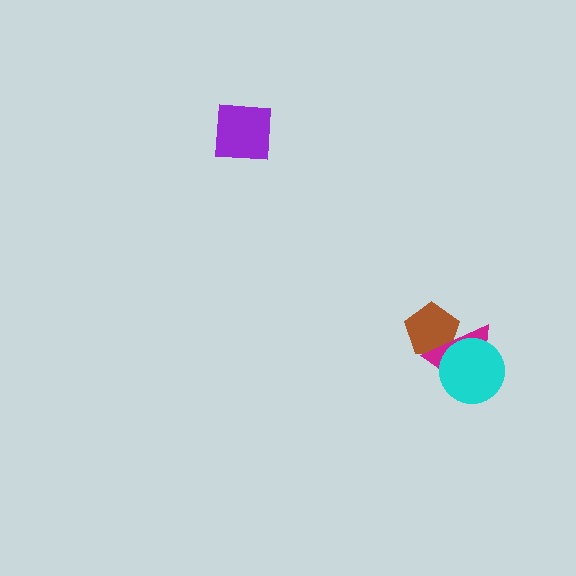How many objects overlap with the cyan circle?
1 object overlaps with the cyan circle.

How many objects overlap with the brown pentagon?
1 object overlaps with the brown pentagon.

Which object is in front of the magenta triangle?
The cyan circle is in front of the magenta triangle.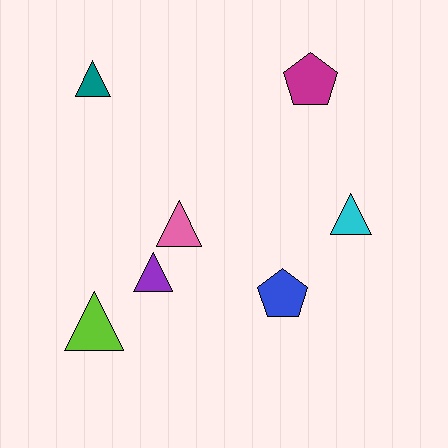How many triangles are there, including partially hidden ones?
There are 5 triangles.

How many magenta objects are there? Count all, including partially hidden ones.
There is 1 magenta object.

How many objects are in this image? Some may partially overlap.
There are 7 objects.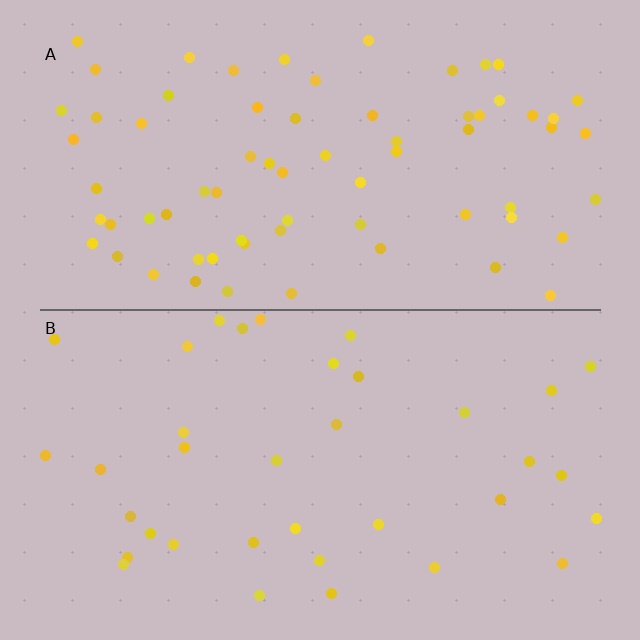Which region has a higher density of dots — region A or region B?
A (the top).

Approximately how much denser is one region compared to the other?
Approximately 2.0× — region A over region B.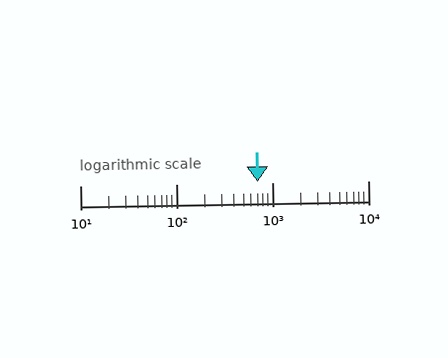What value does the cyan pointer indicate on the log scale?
The pointer indicates approximately 710.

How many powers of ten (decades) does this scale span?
The scale spans 3 decades, from 10 to 10000.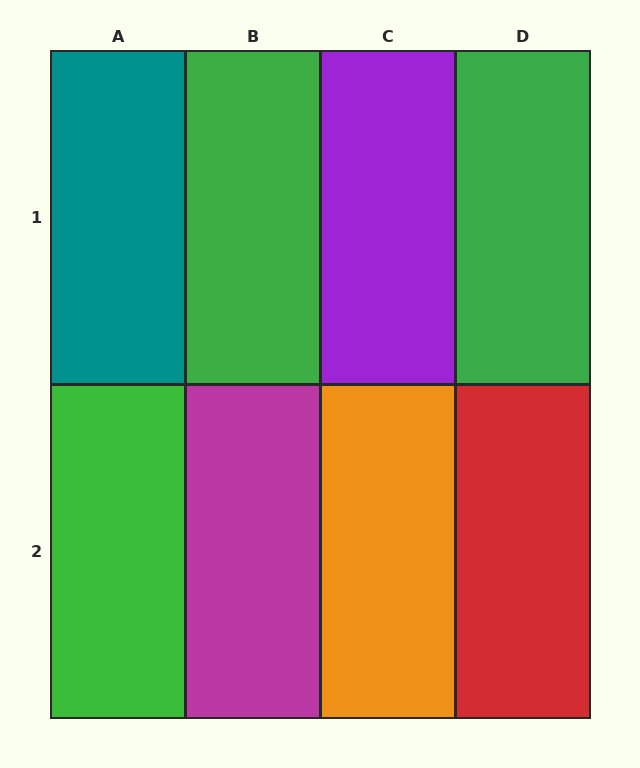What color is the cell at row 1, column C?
Purple.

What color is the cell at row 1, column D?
Green.